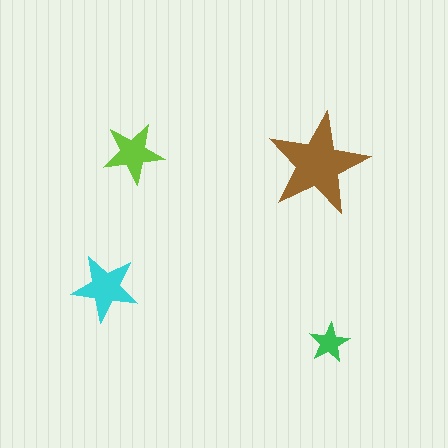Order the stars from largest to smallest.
the brown one, the cyan one, the lime one, the green one.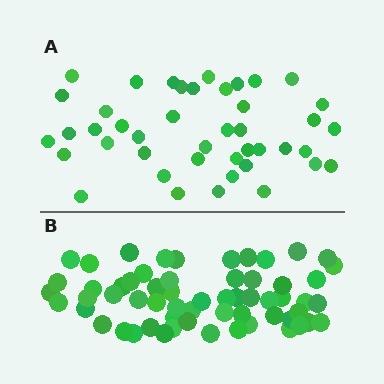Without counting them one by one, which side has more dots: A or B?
Region B (the bottom region) has more dots.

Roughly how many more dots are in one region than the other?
Region B has approximately 15 more dots than region A.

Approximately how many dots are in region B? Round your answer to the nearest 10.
About 60 dots.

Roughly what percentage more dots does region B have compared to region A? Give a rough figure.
About 40% more.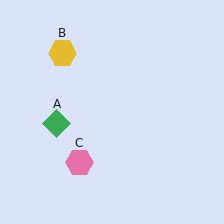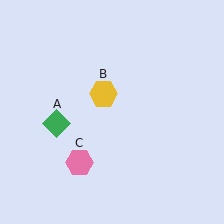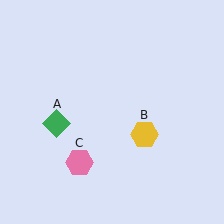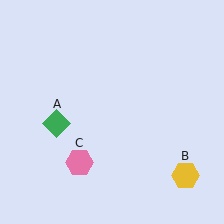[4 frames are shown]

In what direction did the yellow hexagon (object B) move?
The yellow hexagon (object B) moved down and to the right.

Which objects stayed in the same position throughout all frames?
Green diamond (object A) and pink hexagon (object C) remained stationary.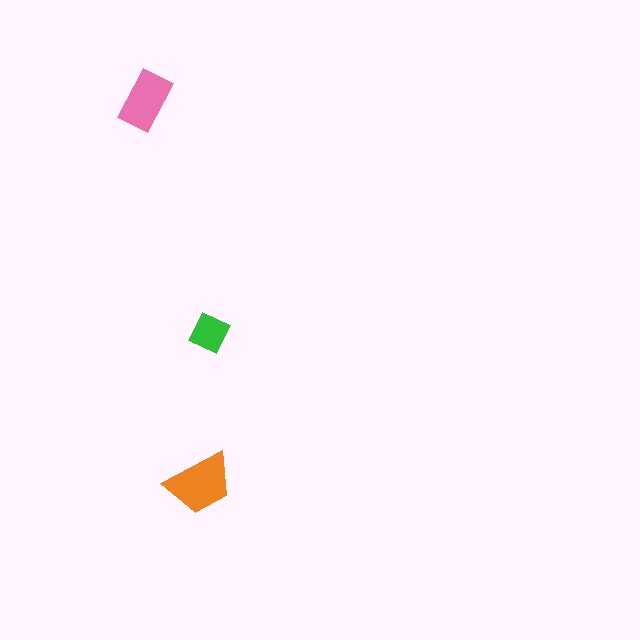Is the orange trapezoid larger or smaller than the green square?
Larger.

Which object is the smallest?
The green square.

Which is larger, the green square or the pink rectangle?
The pink rectangle.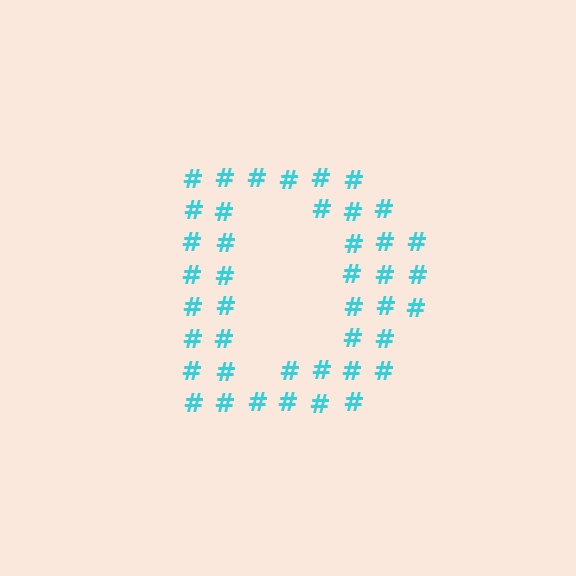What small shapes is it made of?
It is made of small hash symbols.